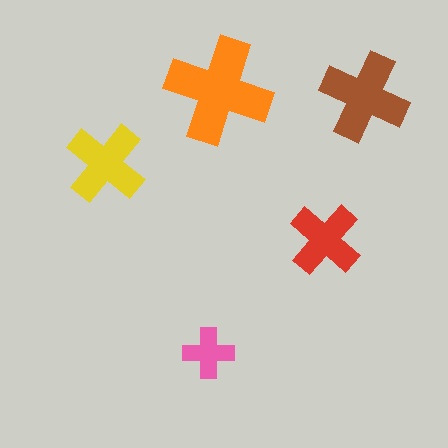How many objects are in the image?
There are 5 objects in the image.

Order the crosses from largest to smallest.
the orange one, the brown one, the yellow one, the red one, the pink one.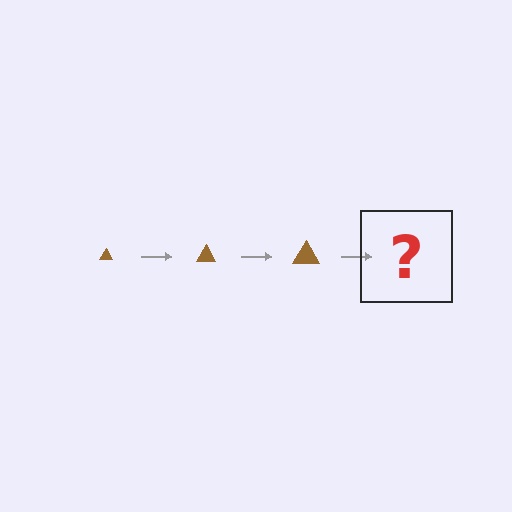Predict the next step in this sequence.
The next step is a brown triangle, larger than the previous one.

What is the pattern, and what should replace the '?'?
The pattern is that the triangle gets progressively larger each step. The '?' should be a brown triangle, larger than the previous one.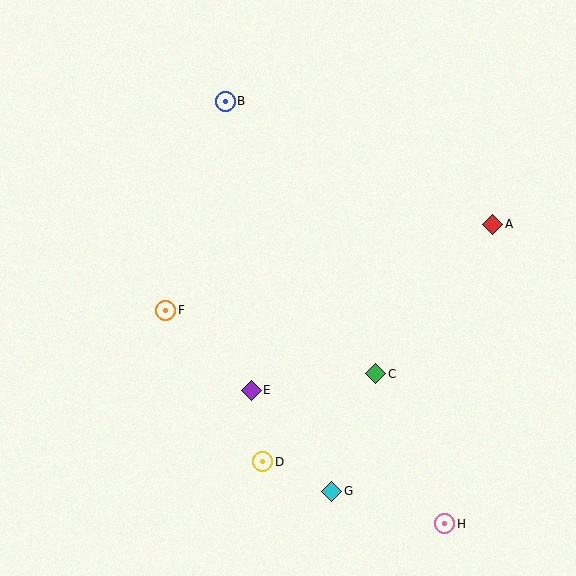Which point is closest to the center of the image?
Point E at (251, 390) is closest to the center.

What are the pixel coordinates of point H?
Point H is at (444, 524).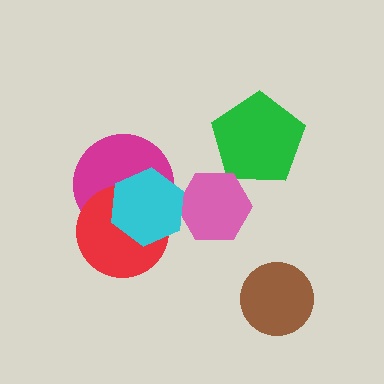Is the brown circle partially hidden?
No, no other shape covers it.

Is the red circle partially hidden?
Yes, it is partially covered by another shape.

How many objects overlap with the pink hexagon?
1 object overlaps with the pink hexagon.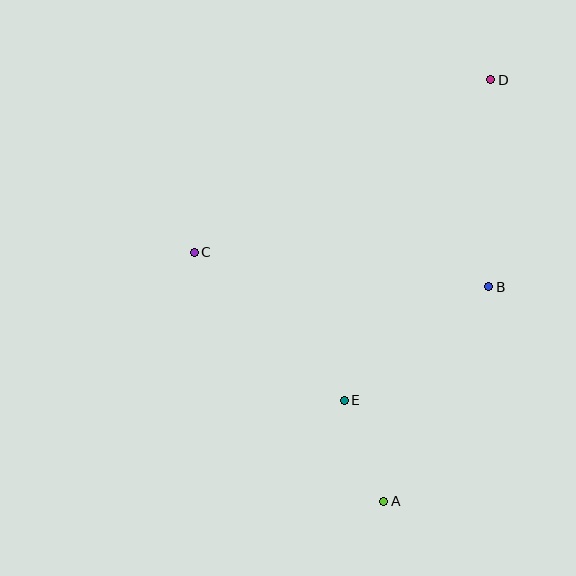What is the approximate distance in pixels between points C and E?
The distance between C and E is approximately 211 pixels.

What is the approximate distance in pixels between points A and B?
The distance between A and B is approximately 239 pixels.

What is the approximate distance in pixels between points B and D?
The distance between B and D is approximately 207 pixels.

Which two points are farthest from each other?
Points A and D are farthest from each other.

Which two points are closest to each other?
Points A and E are closest to each other.